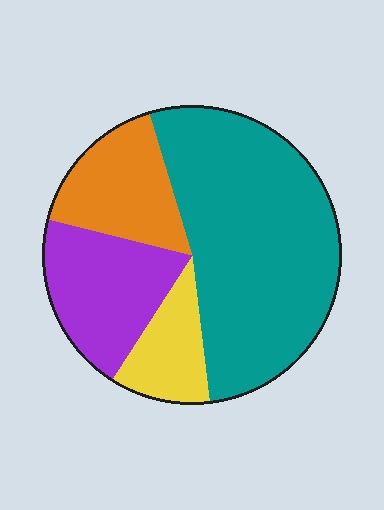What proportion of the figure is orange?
Orange takes up less than a quarter of the figure.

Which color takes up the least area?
Yellow, at roughly 10%.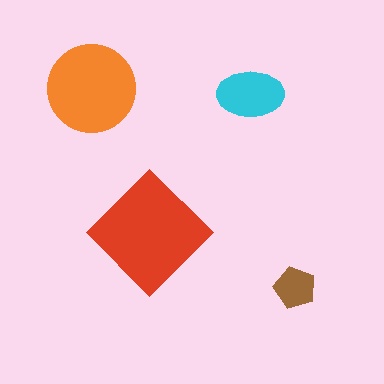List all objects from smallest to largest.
The brown pentagon, the cyan ellipse, the orange circle, the red diamond.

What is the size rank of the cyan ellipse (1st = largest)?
3rd.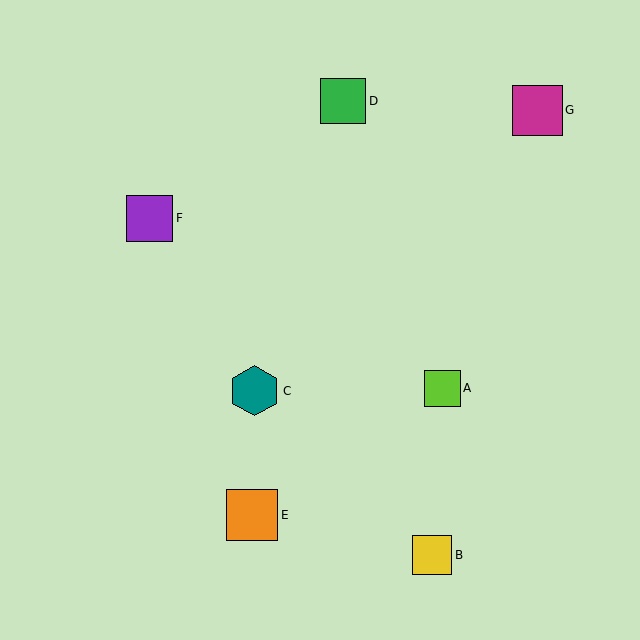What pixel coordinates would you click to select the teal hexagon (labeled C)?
Click at (255, 391) to select the teal hexagon C.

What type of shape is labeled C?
Shape C is a teal hexagon.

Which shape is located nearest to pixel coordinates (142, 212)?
The purple square (labeled F) at (150, 218) is nearest to that location.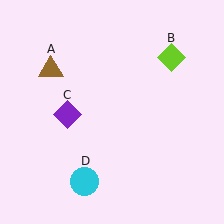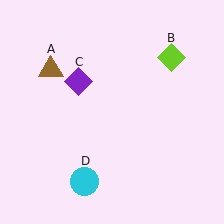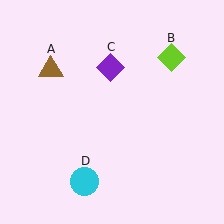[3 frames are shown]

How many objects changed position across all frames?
1 object changed position: purple diamond (object C).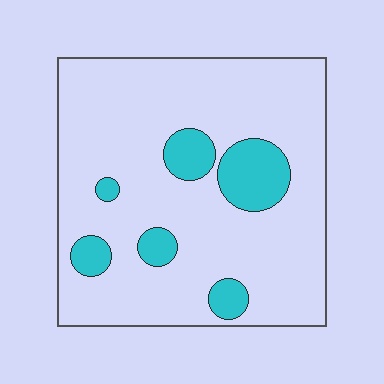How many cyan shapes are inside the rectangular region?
6.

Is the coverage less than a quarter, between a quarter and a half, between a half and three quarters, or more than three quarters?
Less than a quarter.